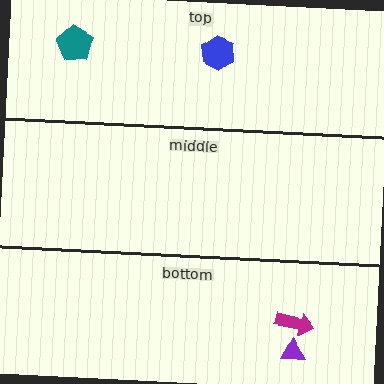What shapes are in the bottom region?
The purple triangle, the magenta arrow.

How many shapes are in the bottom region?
2.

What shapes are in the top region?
The teal pentagon, the blue hexagon.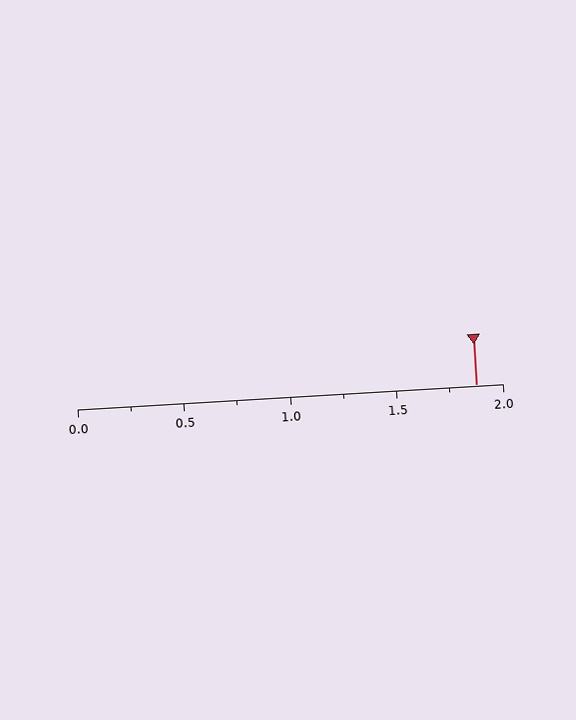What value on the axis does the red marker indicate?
The marker indicates approximately 1.88.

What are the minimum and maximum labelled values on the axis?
The axis runs from 0.0 to 2.0.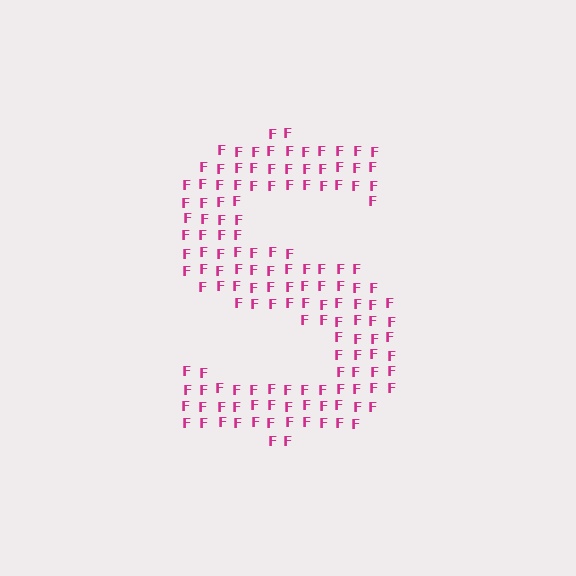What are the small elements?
The small elements are letter F's.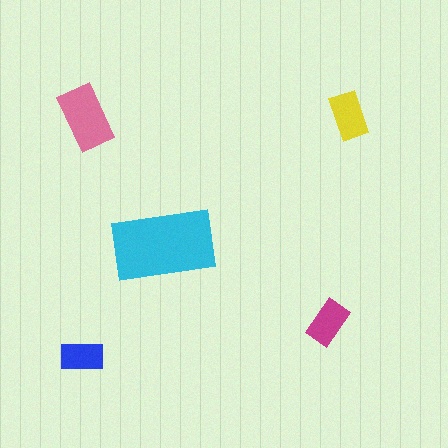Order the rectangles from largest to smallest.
the cyan one, the pink one, the yellow one, the magenta one, the blue one.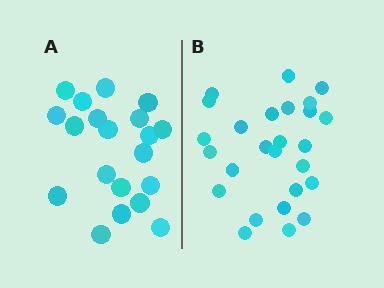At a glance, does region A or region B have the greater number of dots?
Region B (the right region) has more dots.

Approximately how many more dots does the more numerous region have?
Region B has about 6 more dots than region A.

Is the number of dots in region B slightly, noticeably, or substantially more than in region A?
Region B has noticeably more, but not dramatically so. The ratio is roughly 1.3 to 1.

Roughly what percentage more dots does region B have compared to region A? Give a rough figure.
About 30% more.